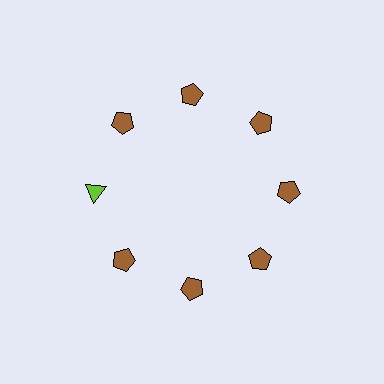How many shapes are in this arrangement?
There are 8 shapes arranged in a ring pattern.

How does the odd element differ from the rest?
It differs in both color (lime instead of brown) and shape (triangle instead of pentagon).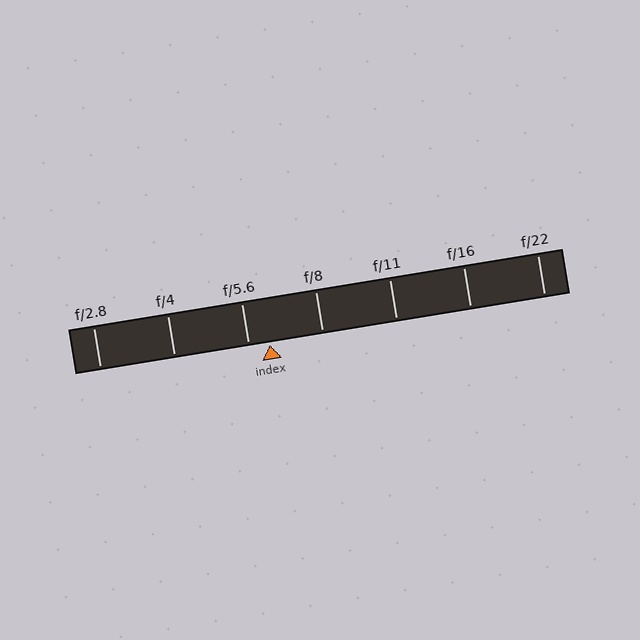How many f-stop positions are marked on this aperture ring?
There are 7 f-stop positions marked.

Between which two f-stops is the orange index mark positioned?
The index mark is between f/5.6 and f/8.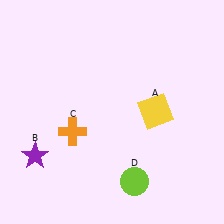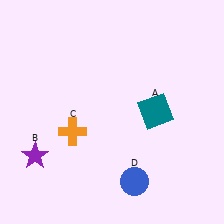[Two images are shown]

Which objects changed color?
A changed from yellow to teal. D changed from lime to blue.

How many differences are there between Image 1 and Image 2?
There are 2 differences between the two images.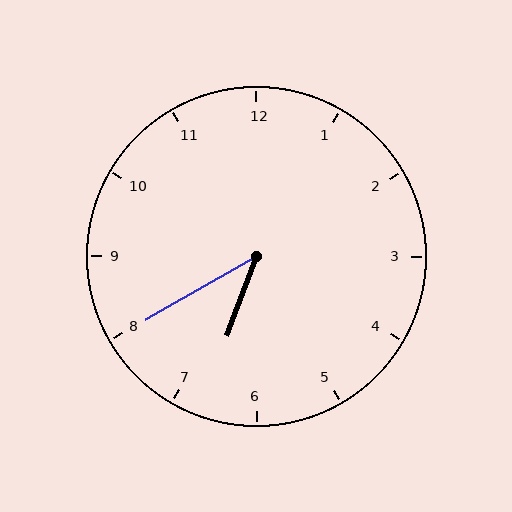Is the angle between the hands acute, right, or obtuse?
It is acute.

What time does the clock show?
6:40.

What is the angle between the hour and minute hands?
Approximately 40 degrees.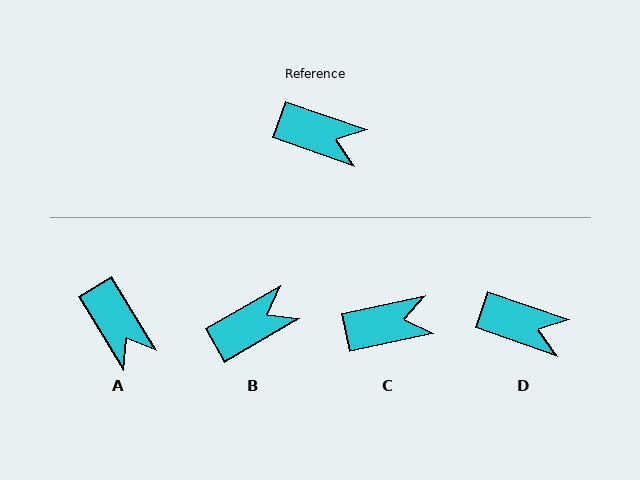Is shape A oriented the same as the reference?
No, it is off by about 40 degrees.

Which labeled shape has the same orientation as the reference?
D.